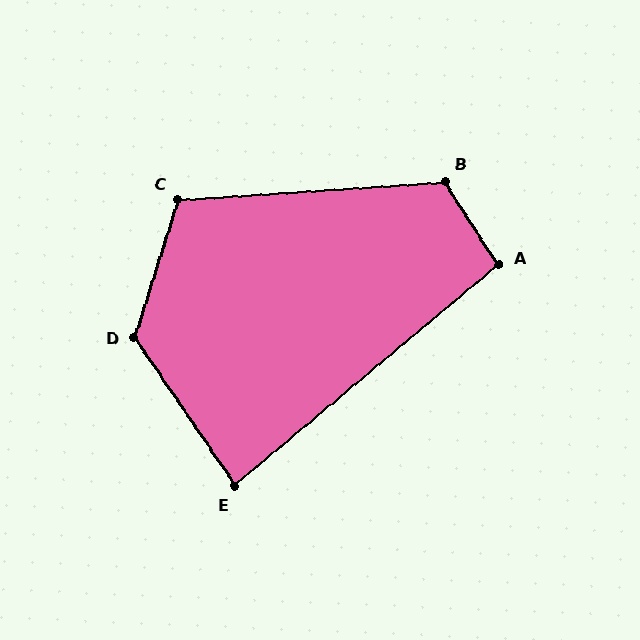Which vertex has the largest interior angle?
D, at approximately 128 degrees.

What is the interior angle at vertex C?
Approximately 111 degrees (obtuse).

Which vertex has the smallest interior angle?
E, at approximately 84 degrees.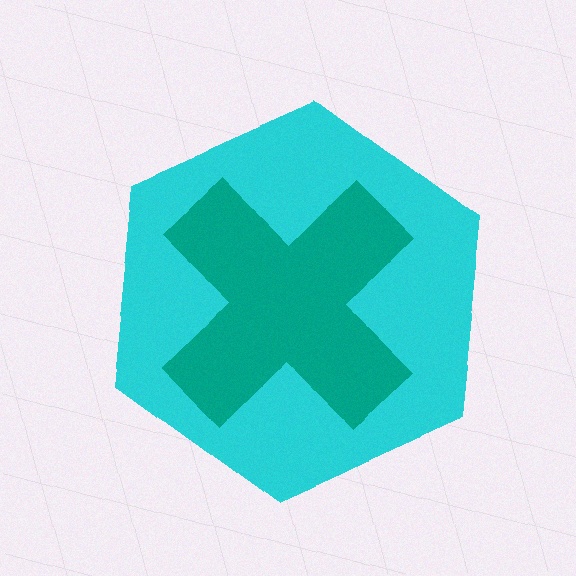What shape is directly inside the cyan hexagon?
The teal cross.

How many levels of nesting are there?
2.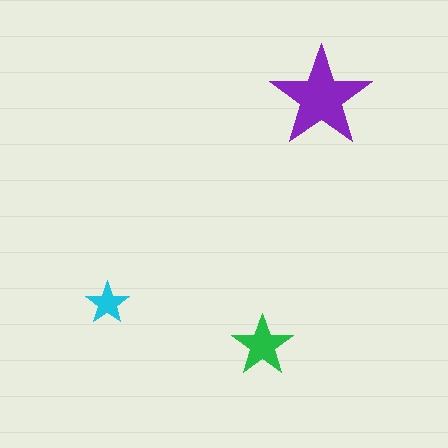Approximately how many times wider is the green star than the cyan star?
About 1.5 times wider.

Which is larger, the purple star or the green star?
The purple one.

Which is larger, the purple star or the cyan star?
The purple one.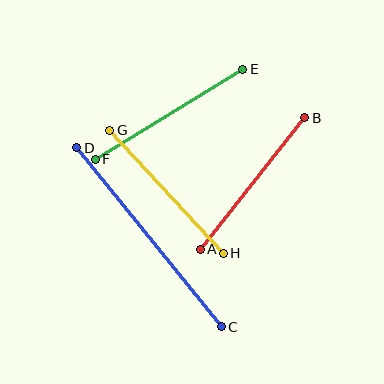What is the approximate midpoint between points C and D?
The midpoint is at approximately (149, 237) pixels.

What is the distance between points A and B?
The distance is approximately 168 pixels.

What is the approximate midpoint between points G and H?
The midpoint is at approximately (166, 192) pixels.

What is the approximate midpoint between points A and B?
The midpoint is at approximately (252, 183) pixels.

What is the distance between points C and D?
The distance is approximately 230 pixels.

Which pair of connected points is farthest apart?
Points C and D are farthest apart.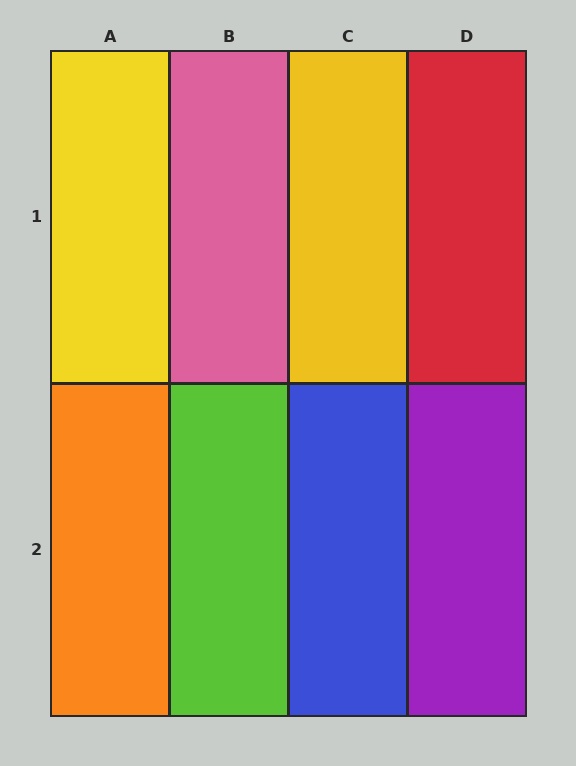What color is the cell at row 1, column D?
Red.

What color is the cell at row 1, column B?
Pink.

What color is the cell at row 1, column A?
Yellow.